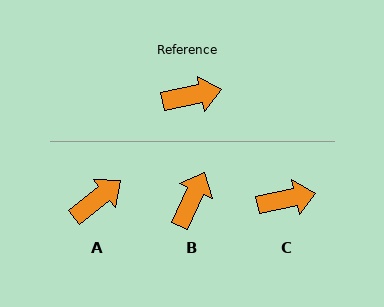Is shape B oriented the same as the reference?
No, it is off by about 53 degrees.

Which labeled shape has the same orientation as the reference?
C.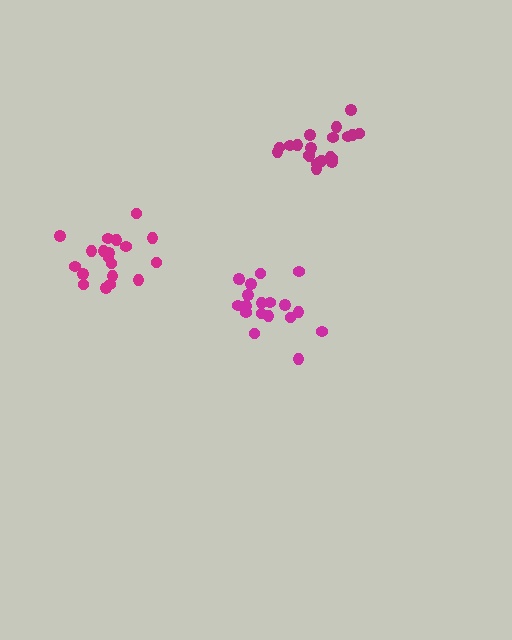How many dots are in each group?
Group 1: 19 dots, Group 2: 19 dots, Group 3: 21 dots (59 total).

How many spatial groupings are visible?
There are 3 spatial groupings.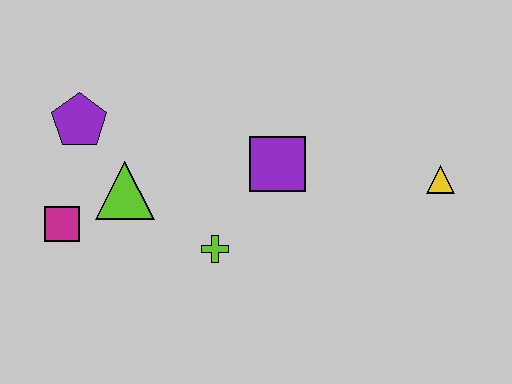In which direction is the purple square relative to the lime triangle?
The purple square is to the right of the lime triangle.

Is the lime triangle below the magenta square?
No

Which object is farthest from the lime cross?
The yellow triangle is farthest from the lime cross.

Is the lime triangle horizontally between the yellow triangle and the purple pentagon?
Yes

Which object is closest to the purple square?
The lime cross is closest to the purple square.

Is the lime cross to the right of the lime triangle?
Yes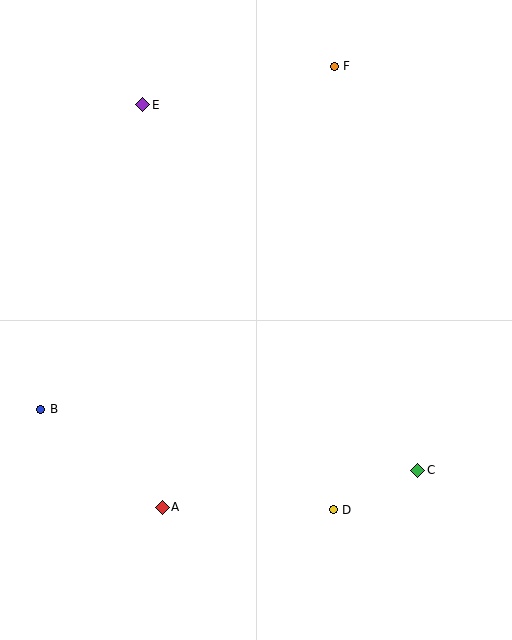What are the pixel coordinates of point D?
Point D is at (333, 510).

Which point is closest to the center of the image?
Point D at (333, 510) is closest to the center.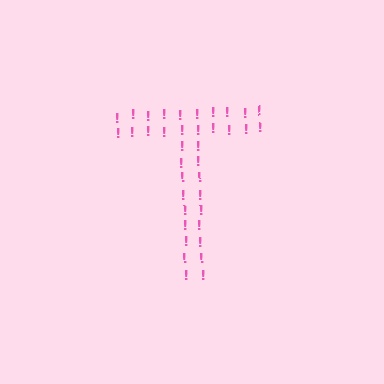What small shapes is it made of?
It is made of small exclamation marks.